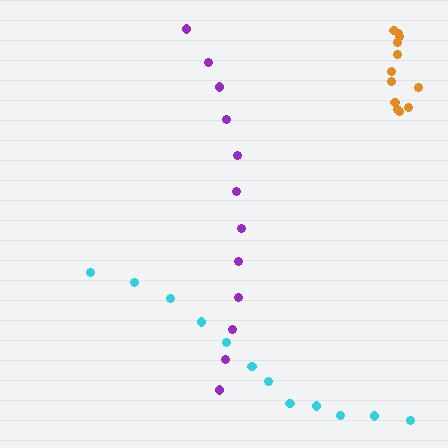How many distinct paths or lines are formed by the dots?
There are 3 distinct paths.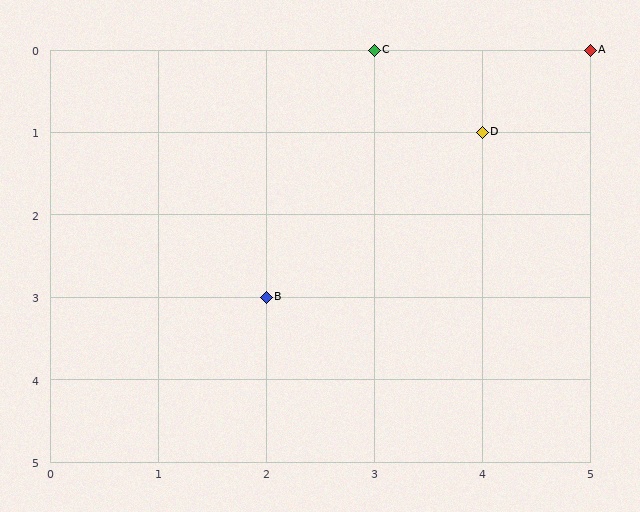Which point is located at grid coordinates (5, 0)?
Point A is at (5, 0).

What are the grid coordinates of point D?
Point D is at grid coordinates (4, 1).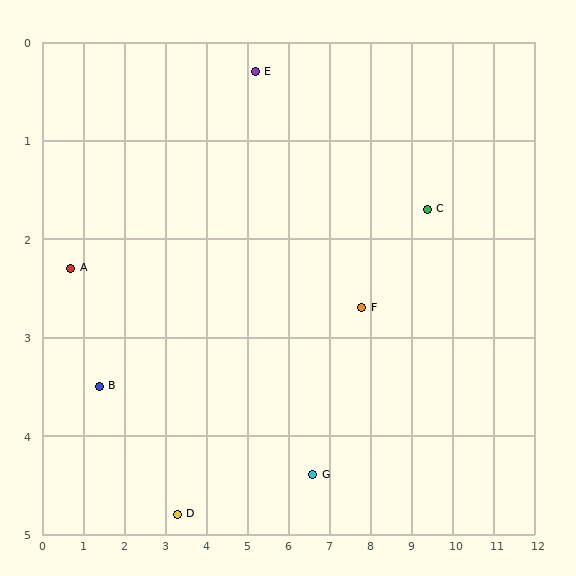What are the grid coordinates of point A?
Point A is at approximately (0.7, 2.3).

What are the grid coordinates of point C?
Point C is at approximately (9.4, 1.7).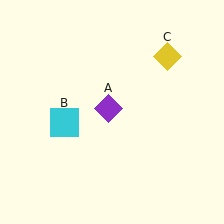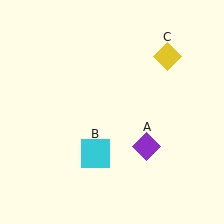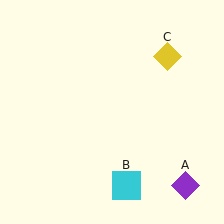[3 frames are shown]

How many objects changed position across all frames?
2 objects changed position: purple diamond (object A), cyan square (object B).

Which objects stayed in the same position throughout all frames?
Yellow diamond (object C) remained stationary.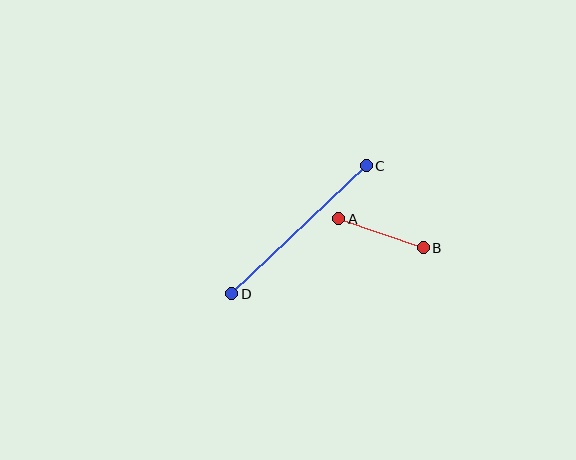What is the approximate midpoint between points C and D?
The midpoint is at approximately (299, 230) pixels.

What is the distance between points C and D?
The distance is approximately 185 pixels.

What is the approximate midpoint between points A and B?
The midpoint is at approximately (381, 233) pixels.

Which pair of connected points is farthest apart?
Points C and D are farthest apart.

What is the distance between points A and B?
The distance is approximately 89 pixels.